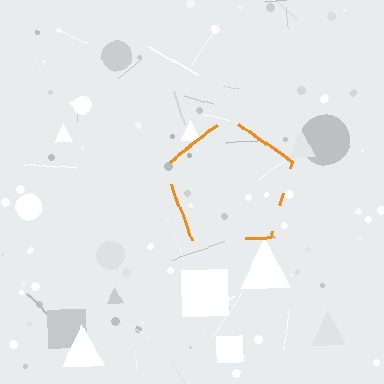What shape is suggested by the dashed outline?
The dashed outline suggests a pentagon.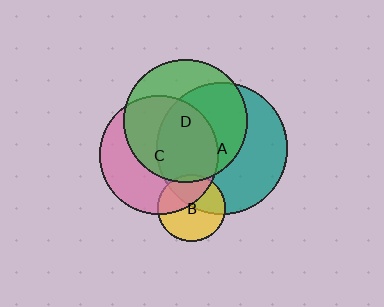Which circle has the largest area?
Circle A (teal).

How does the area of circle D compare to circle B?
Approximately 3.3 times.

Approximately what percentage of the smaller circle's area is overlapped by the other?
Approximately 5%.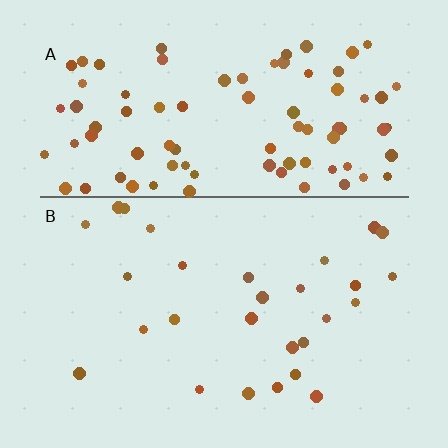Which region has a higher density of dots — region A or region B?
A (the top).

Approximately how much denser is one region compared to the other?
Approximately 3.2× — region A over region B.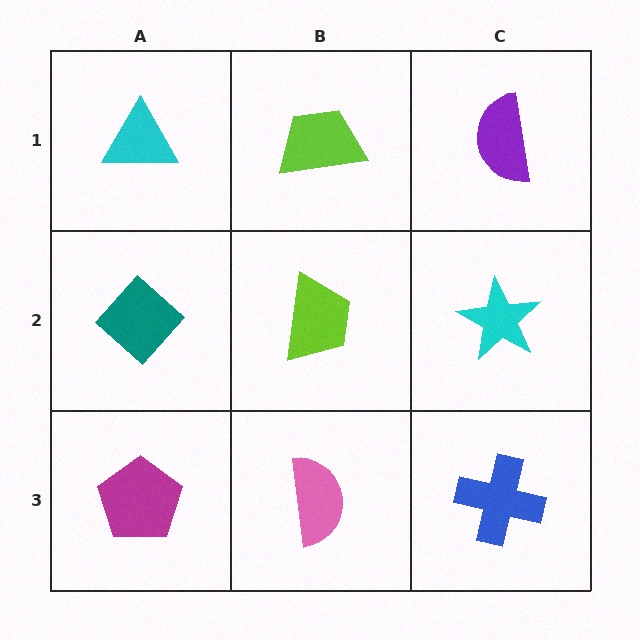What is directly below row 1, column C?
A cyan star.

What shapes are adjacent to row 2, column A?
A cyan triangle (row 1, column A), a magenta pentagon (row 3, column A), a lime trapezoid (row 2, column B).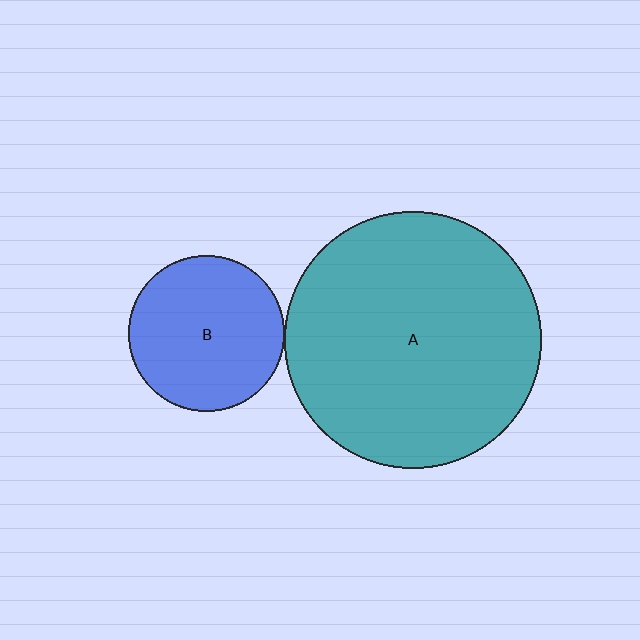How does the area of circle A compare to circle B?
Approximately 2.7 times.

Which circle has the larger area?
Circle A (teal).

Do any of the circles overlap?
No, none of the circles overlap.